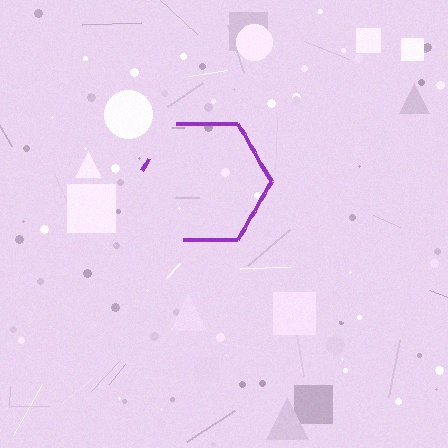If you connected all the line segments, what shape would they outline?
They would outline a hexagon.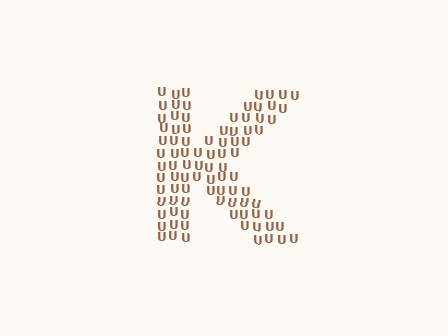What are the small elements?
The small elements are letter U's.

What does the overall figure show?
The overall figure shows the letter K.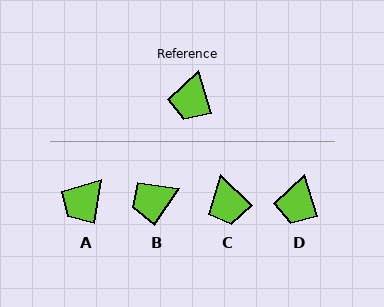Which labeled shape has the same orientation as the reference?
D.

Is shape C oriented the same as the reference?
No, it is off by about 29 degrees.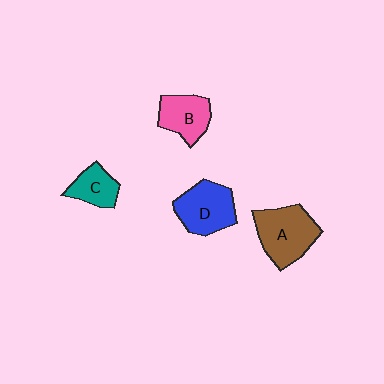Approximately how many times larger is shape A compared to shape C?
Approximately 1.8 times.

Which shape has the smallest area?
Shape C (teal).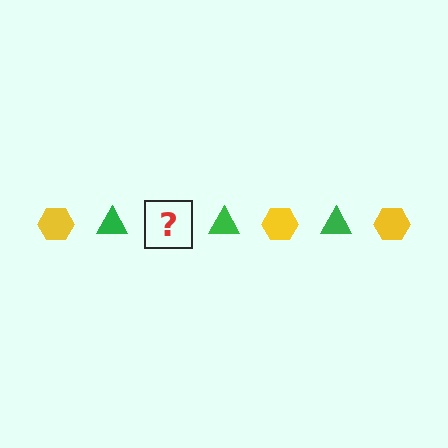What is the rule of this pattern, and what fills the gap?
The rule is that the pattern alternates between yellow hexagon and green triangle. The gap should be filled with a yellow hexagon.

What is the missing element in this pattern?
The missing element is a yellow hexagon.